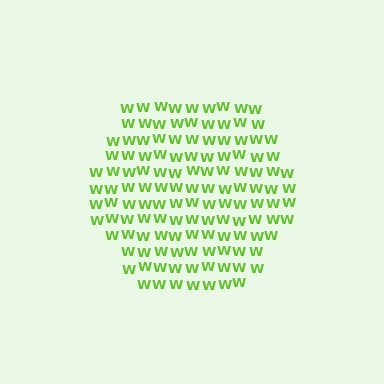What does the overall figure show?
The overall figure shows a hexagon.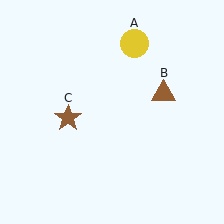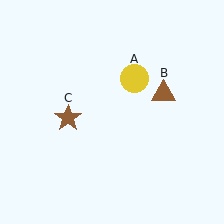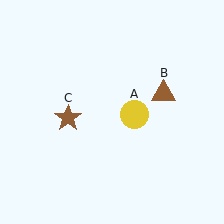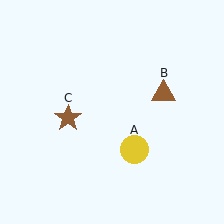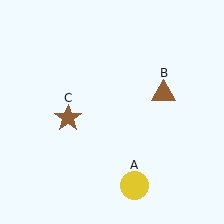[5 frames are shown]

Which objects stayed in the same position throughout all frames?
Brown triangle (object B) and brown star (object C) remained stationary.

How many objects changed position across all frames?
1 object changed position: yellow circle (object A).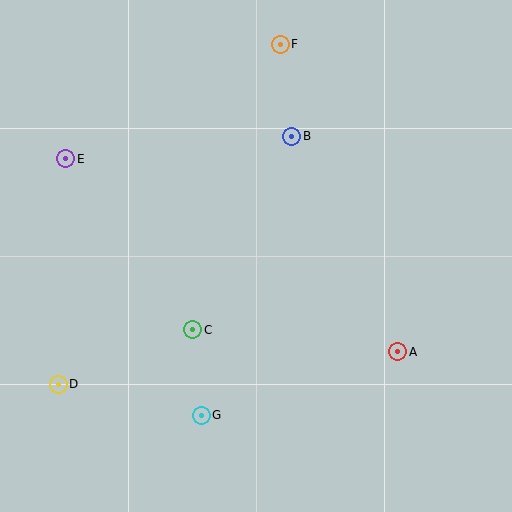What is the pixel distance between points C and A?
The distance between C and A is 206 pixels.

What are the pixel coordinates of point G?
Point G is at (201, 415).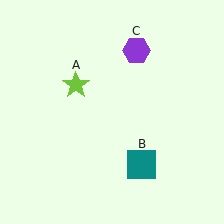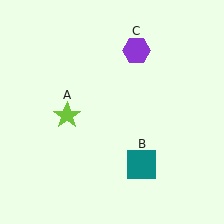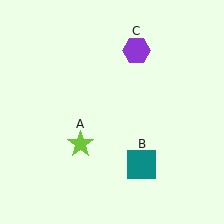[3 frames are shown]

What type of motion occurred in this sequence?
The lime star (object A) rotated counterclockwise around the center of the scene.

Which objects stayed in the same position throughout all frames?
Teal square (object B) and purple hexagon (object C) remained stationary.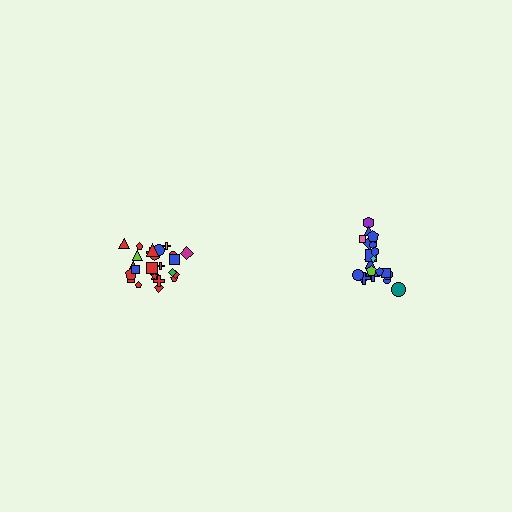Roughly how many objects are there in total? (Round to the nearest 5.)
Roughly 45 objects in total.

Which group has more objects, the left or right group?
The left group.